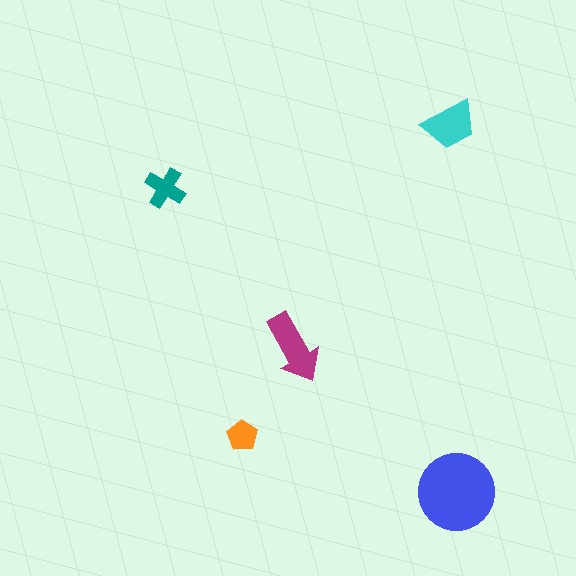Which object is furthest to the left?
The teal cross is leftmost.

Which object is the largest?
The blue circle.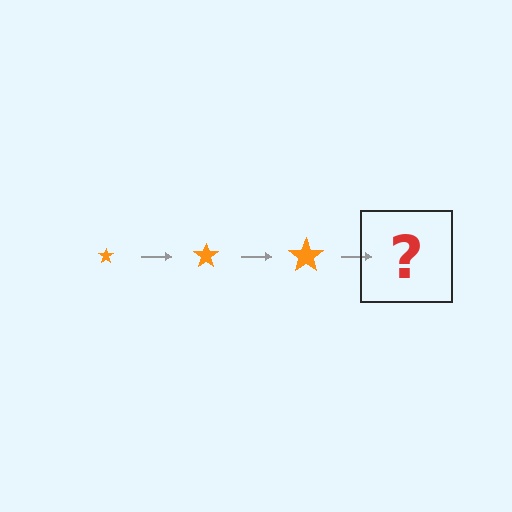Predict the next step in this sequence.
The next step is an orange star, larger than the previous one.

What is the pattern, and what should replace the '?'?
The pattern is that the star gets progressively larger each step. The '?' should be an orange star, larger than the previous one.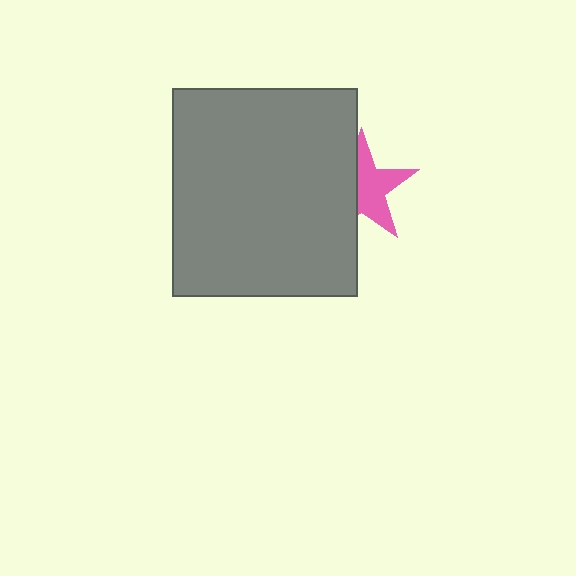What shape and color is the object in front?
The object in front is a gray rectangle.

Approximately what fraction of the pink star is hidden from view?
Roughly 43% of the pink star is hidden behind the gray rectangle.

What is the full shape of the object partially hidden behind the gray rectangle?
The partially hidden object is a pink star.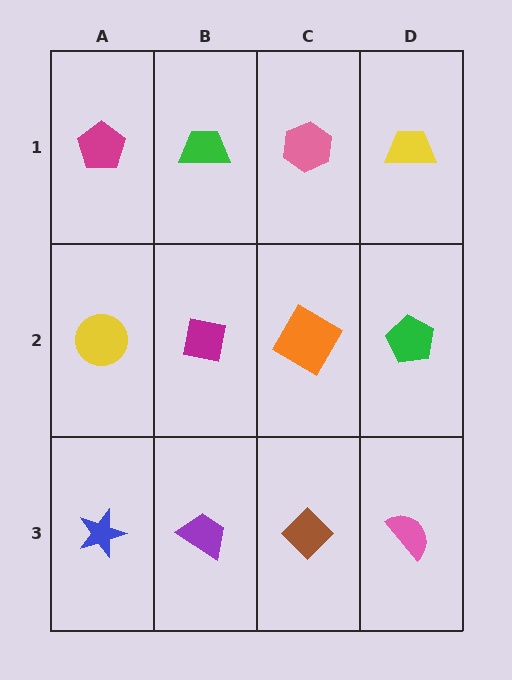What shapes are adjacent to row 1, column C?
An orange diamond (row 2, column C), a green trapezoid (row 1, column B), a yellow trapezoid (row 1, column D).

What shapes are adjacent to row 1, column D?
A green pentagon (row 2, column D), a pink hexagon (row 1, column C).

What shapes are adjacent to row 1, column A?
A yellow circle (row 2, column A), a green trapezoid (row 1, column B).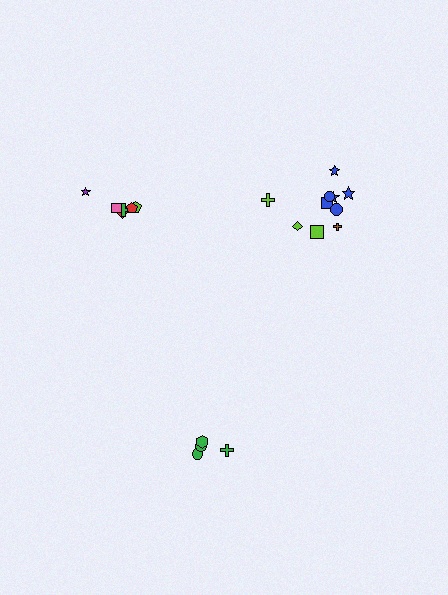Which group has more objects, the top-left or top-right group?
The top-right group.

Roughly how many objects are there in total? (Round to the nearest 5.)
Roughly 20 objects in total.